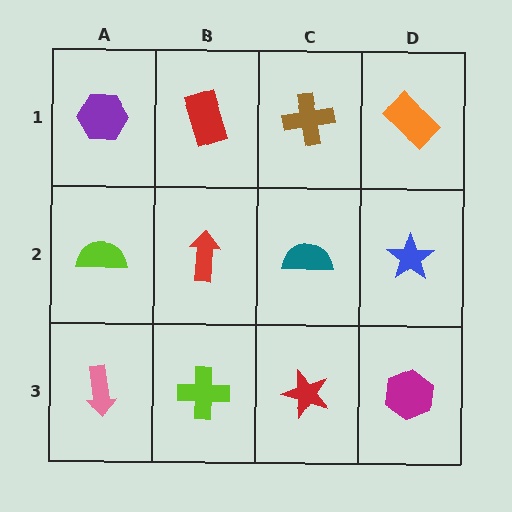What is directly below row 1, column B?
A red arrow.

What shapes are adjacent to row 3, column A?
A lime semicircle (row 2, column A), a lime cross (row 3, column B).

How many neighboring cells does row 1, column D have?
2.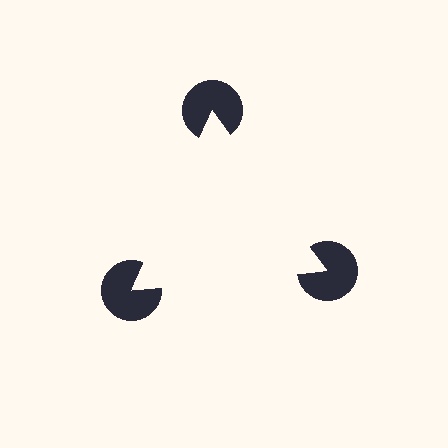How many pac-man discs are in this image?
There are 3 — one at each vertex of the illusory triangle.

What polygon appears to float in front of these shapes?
An illusory triangle — its edges are inferred from the aligned wedge cuts in the pac-man discs, not physically drawn.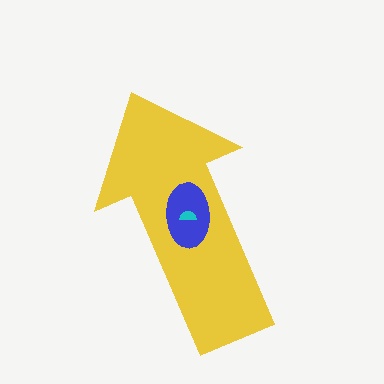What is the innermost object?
The cyan semicircle.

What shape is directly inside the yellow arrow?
The blue ellipse.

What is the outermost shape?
The yellow arrow.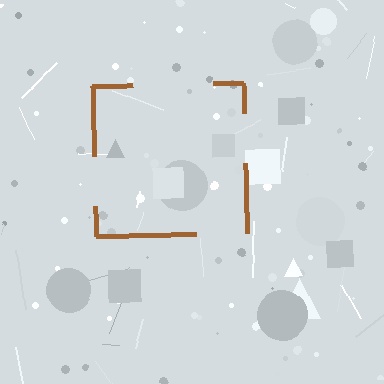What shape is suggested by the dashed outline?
The dashed outline suggests a square.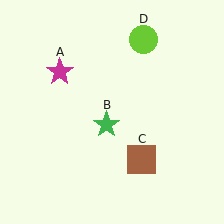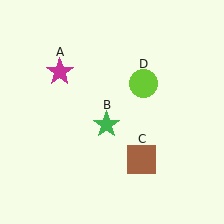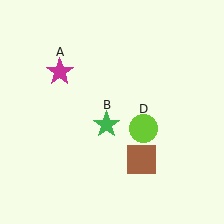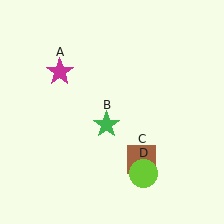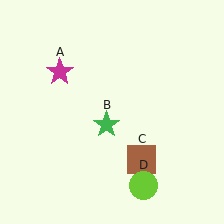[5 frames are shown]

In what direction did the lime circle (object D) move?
The lime circle (object D) moved down.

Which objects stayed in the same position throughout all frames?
Magenta star (object A) and green star (object B) and brown square (object C) remained stationary.